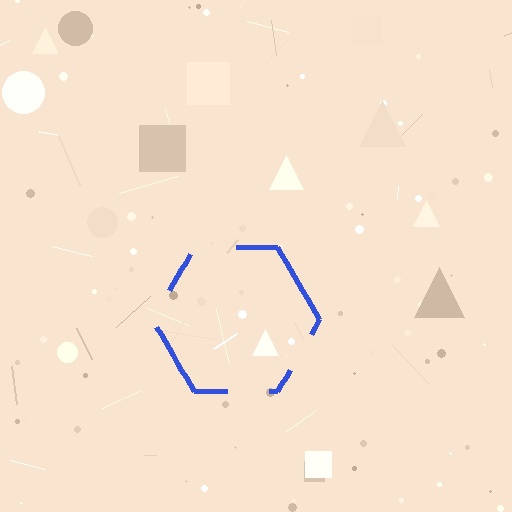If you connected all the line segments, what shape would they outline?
They would outline a hexagon.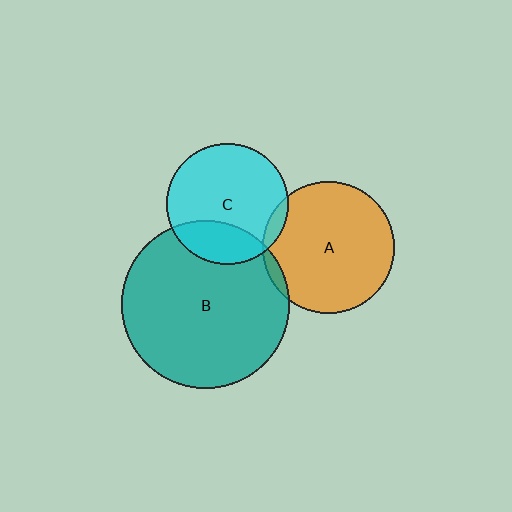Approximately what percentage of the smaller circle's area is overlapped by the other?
Approximately 25%.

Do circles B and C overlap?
Yes.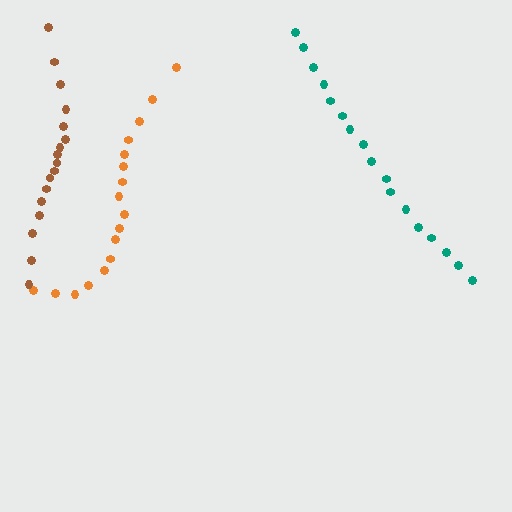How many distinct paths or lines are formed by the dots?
There are 3 distinct paths.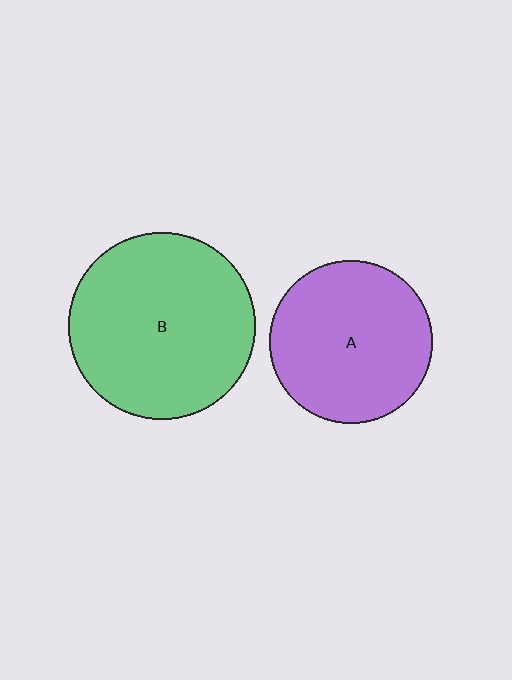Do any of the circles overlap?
No, none of the circles overlap.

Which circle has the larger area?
Circle B (green).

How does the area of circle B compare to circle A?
Approximately 1.3 times.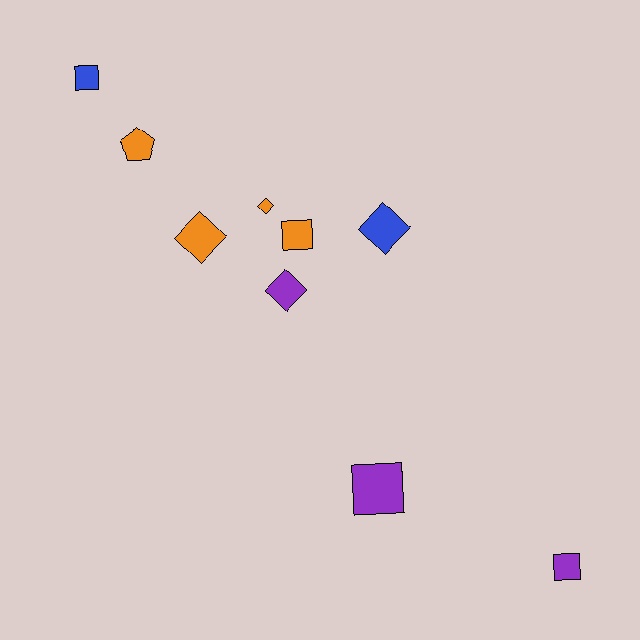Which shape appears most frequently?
Square, with 4 objects.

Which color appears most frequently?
Orange, with 4 objects.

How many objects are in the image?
There are 9 objects.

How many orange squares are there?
There is 1 orange square.